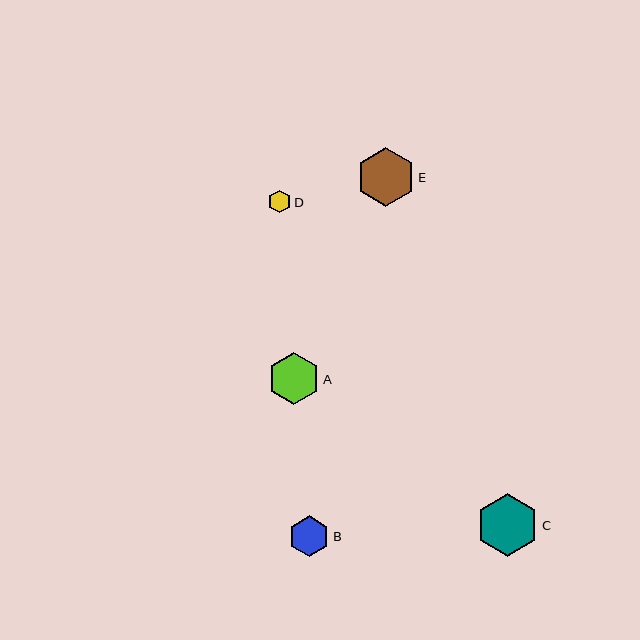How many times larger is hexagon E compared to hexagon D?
Hexagon E is approximately 2.6 times the size of hexagon D.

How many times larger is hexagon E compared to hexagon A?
Hexagon E is approximately 1.1 times the size of hexagon A.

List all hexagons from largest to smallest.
From largest to smallest: C, E, A, B, D.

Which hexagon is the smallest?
Hexagon D is the smallest with a size of approximately 23 pixels.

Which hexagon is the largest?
Hexagon C is the largest with a size of approximately 63 pixels.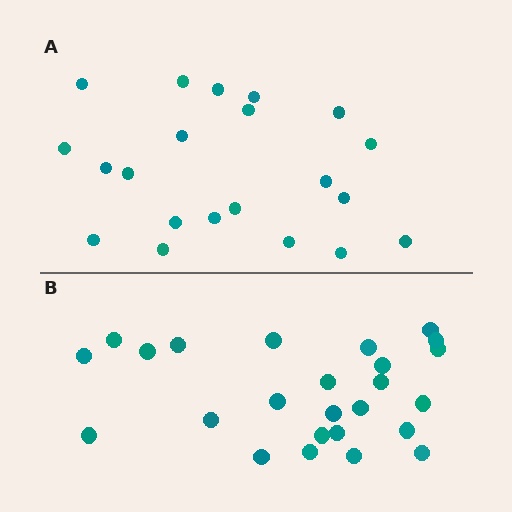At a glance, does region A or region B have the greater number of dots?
Region B (the bottom region) has more dots.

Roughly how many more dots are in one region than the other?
Region B has about 4 more dots than region A.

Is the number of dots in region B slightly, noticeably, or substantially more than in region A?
Region B has only slightly more — the two regions are fairly close. The ratio is roughly 1.2 to 1.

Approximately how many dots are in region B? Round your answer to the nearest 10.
About 20 dots. (The exact count is 25, which rounds to 20.)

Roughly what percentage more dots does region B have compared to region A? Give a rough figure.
About 20% more.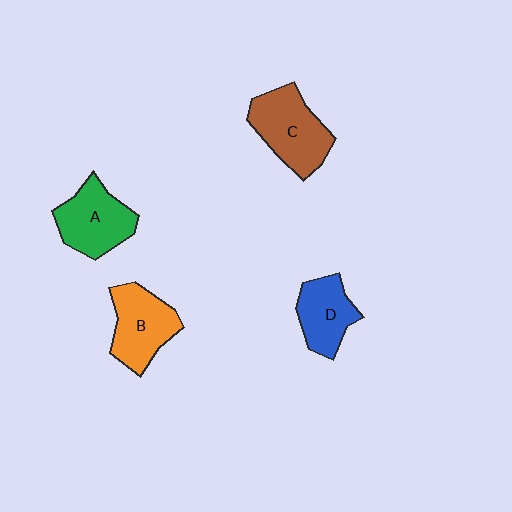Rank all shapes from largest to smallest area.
From largest to smallest: C (brown), A (green), B (orange), D (blue).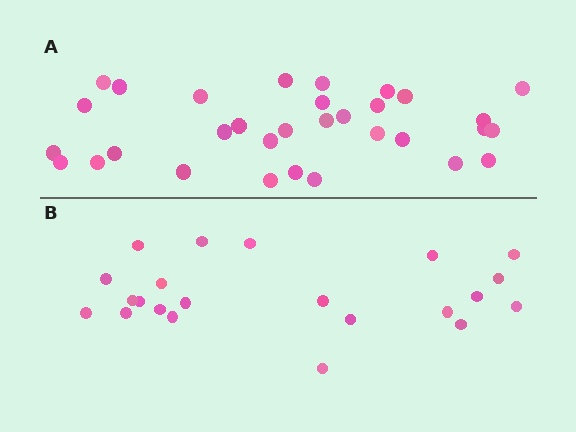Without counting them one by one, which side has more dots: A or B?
Region A (the top region) has more dots.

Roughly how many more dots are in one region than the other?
Region A has roughly 10 or so more dots than region B.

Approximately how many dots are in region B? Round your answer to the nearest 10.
About 20 dots. (The exact count is 22, which rounds to 20.)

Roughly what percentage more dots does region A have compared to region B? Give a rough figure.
About 45% more.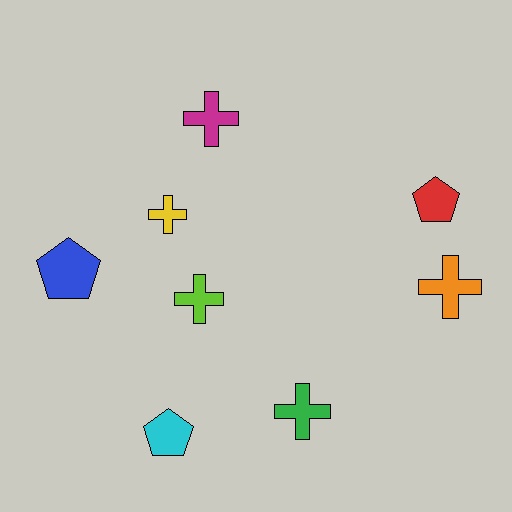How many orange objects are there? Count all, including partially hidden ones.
There is 1 orange object.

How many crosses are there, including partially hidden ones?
There are 5 crosses.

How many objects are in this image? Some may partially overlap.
There are 8 objects.